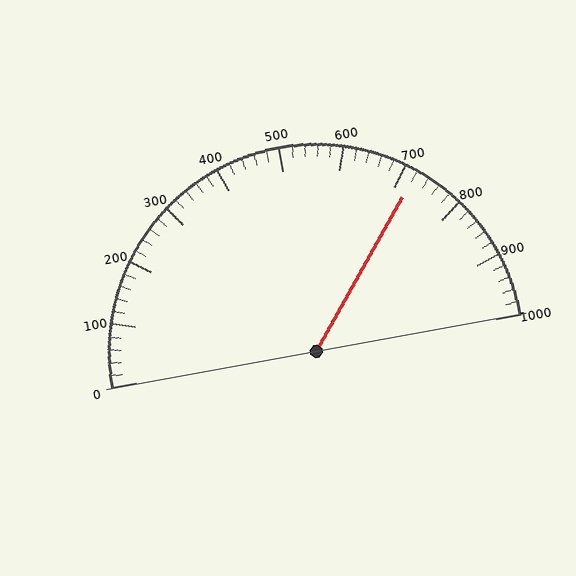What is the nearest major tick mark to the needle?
The nearest major tick mark is 700.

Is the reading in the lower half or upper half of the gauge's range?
The reading is in the upper half of the range (0 to 1000).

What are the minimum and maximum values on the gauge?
The gauge ranges from 0 to 1000.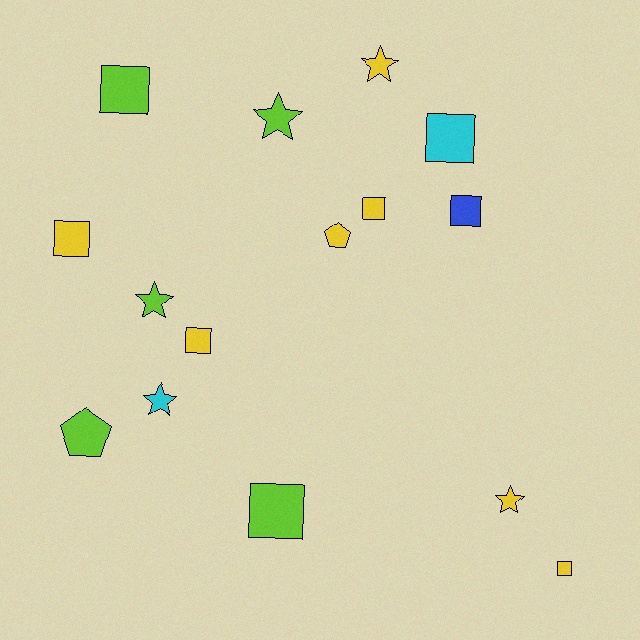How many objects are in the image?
There are 15 objects.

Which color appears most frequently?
Yellow, with 7 objects.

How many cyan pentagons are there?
There are no cyan pentagons.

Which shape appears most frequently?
Square, with 8 objects.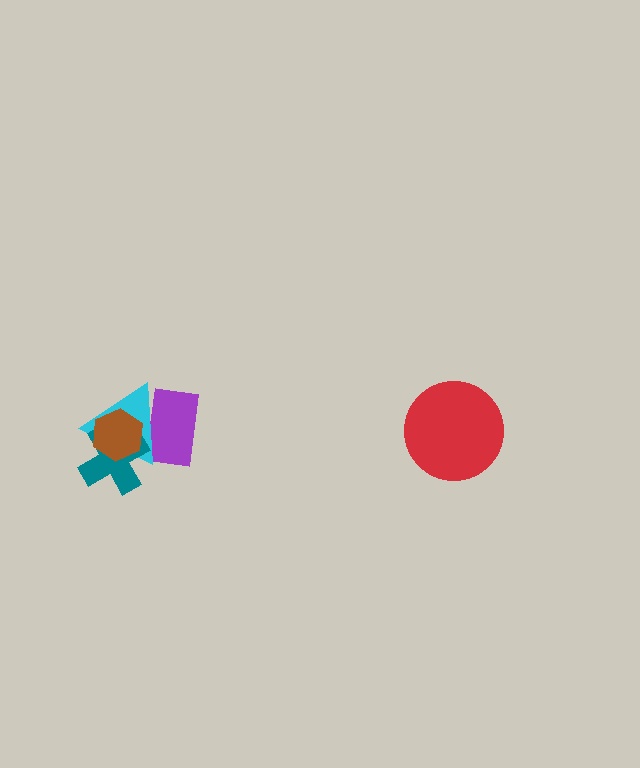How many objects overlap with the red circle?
0 objects overlap with the red circle.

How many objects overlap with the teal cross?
2 objects overlap with the teal cross.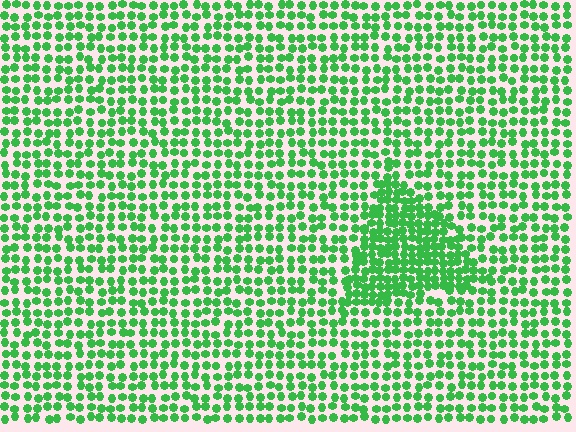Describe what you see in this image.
The image contains small green elements arranged at two different densities. A triangle-shaped region is visible where the elements are more densely packed than the surrounding area.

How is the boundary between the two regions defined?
The boundary is defined by a change in element density (approximately 1.8x ratio). All elements are the same color, size, and shape.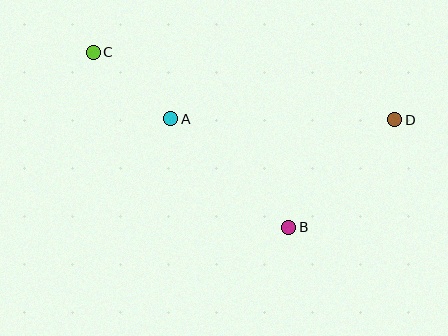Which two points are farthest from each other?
Points C and D are farthest from each other.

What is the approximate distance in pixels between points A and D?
The distance between A and D is approximately 224 pixels.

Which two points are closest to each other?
Points A and C are closest to each other.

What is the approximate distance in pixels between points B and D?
The distance between B and D is approximately 151 pixels.